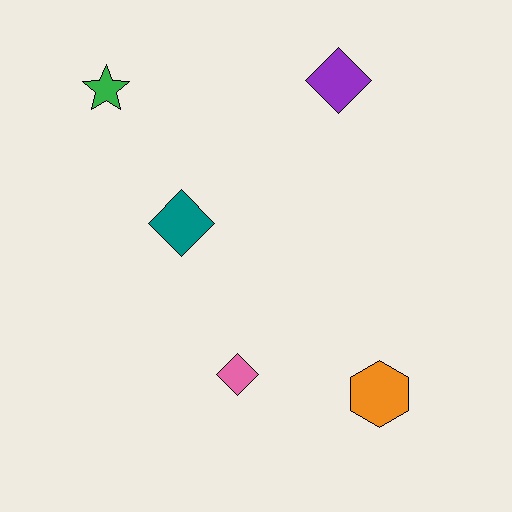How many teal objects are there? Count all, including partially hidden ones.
There is 1 teal object.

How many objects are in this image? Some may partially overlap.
There are 5 objects.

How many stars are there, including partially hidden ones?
There is 1 star.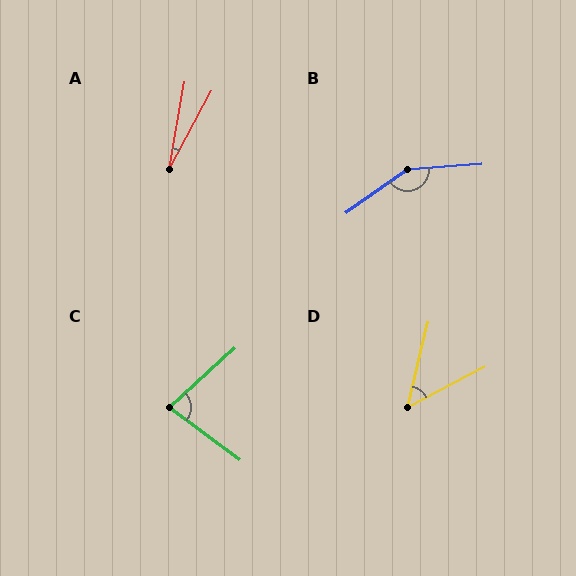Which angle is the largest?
B, at approximately 149 degrees.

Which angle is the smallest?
A, at approximately 19 degrees.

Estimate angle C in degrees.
Approximately 79 degrees.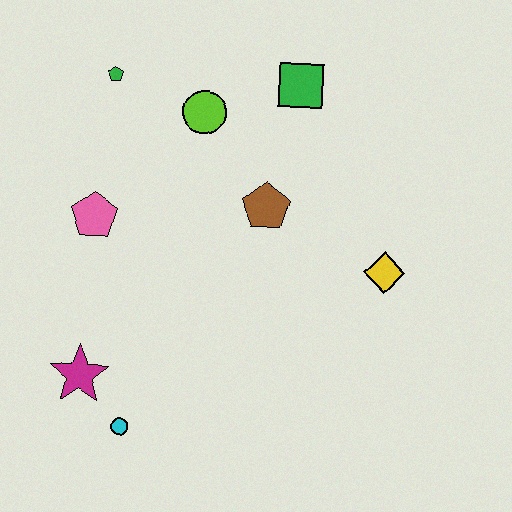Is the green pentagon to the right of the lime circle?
No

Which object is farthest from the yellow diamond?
The green pentagon is farthest from the yellow diamond.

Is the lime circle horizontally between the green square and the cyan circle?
Yes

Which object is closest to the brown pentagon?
The lime circle is closest to the brown pentagon.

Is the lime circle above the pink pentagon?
Yes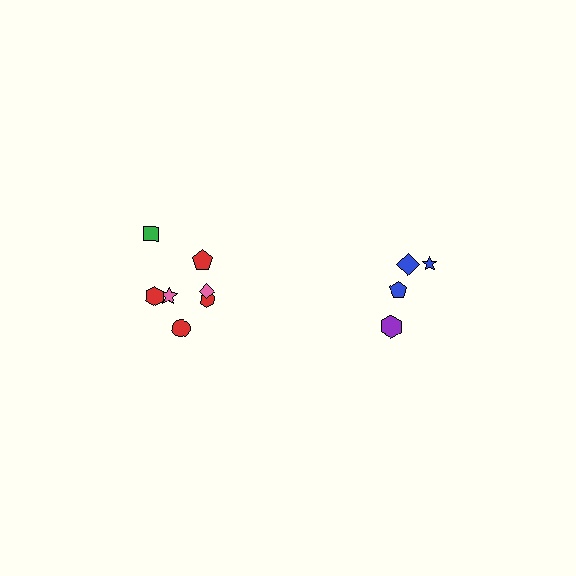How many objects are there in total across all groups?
There are 11 objects.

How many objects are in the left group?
There are 7 objects.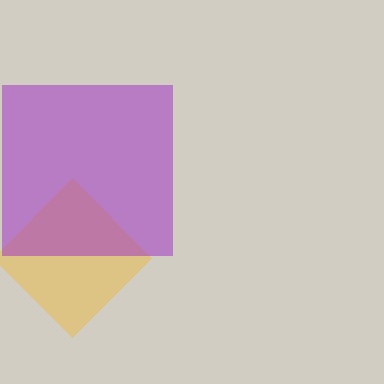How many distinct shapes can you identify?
There are 2 distinct shapes: a yellow diamond, a purple square.